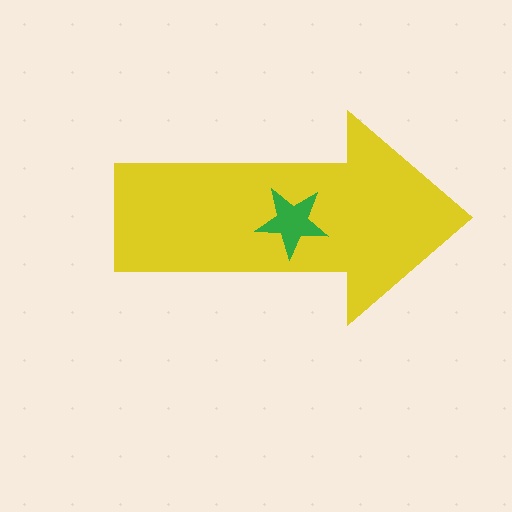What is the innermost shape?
The green star.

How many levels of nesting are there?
2.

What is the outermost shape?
The yellow arrow.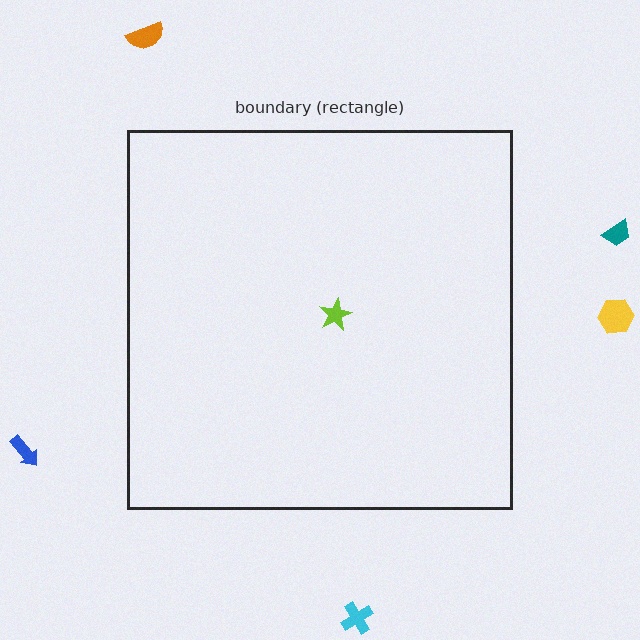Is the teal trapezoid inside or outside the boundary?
Outside.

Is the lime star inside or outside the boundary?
Inside.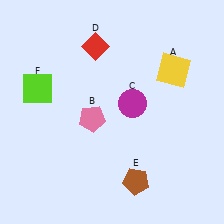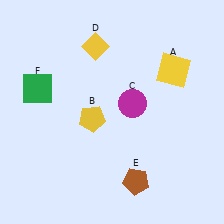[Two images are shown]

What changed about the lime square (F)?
In Image 1, F is lime. In Image 2, it changed to green.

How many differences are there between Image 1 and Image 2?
There are 3 differences between the two images.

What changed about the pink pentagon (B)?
In Image 1, B is pink. In Image 2, it changed to yellow.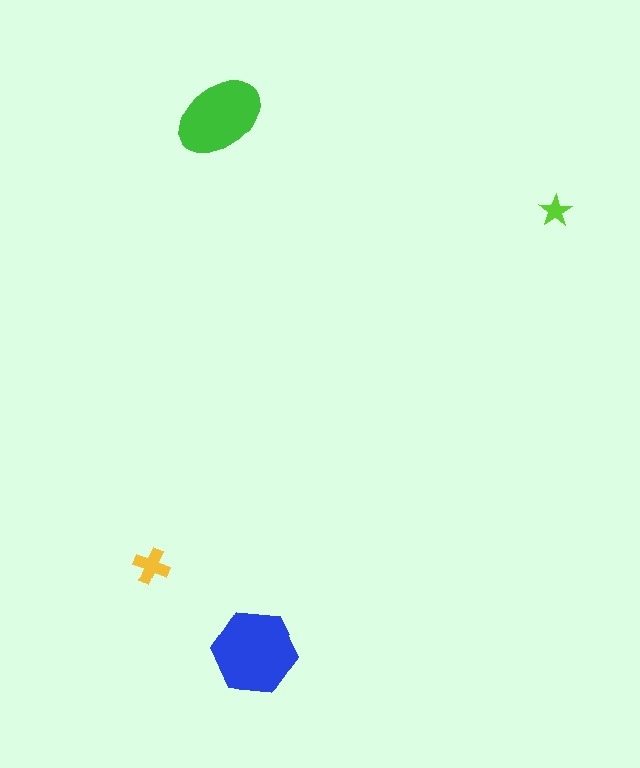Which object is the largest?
The blue hexagon.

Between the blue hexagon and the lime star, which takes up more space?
The blue hexagon.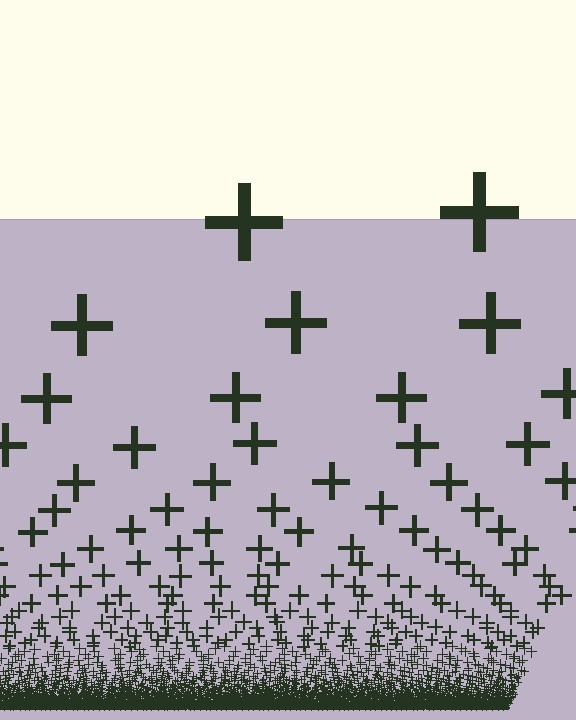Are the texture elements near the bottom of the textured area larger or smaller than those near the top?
Smaller. The gradient is inverted — elements near the bottom are smaller and denser.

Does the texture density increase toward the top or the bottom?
Density increases toward the bottom.